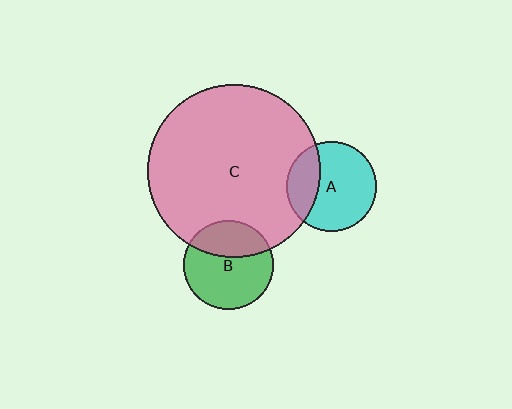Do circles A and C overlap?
Yes.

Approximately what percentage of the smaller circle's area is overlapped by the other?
Approximately 30%.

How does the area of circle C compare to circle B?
Approximately 3.7 times.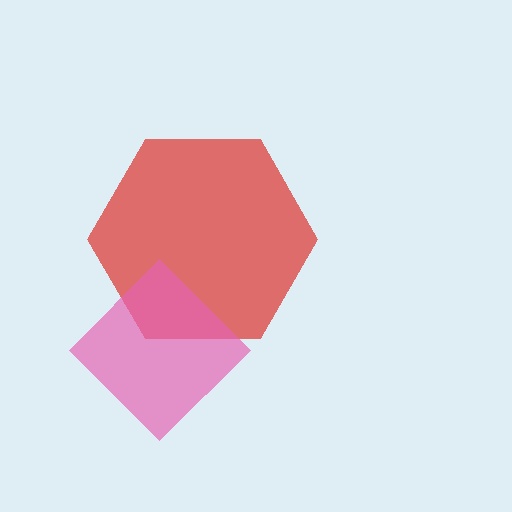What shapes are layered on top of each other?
The layered shapes are: a red hexagon, a pink diamond.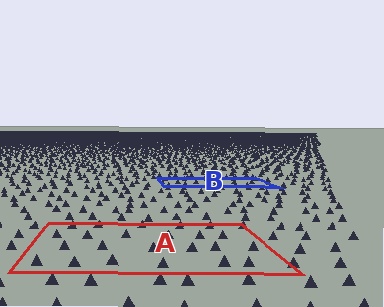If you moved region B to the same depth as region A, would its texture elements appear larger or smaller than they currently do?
They would appear larger. At a closer depth, the same texture elements are projected at a bigger on-screen size.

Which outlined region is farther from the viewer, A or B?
Region B is farther from the viewer — the texture elements inside it appear smaller and more densely packed.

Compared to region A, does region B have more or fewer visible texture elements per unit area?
Region B has more texture elements per unit area — they are packed more densely because it is farther away.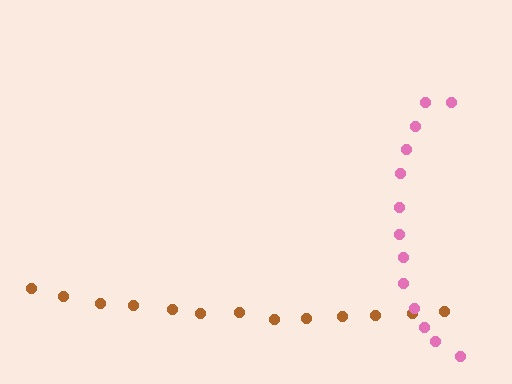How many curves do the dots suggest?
There are 2 distinct paths.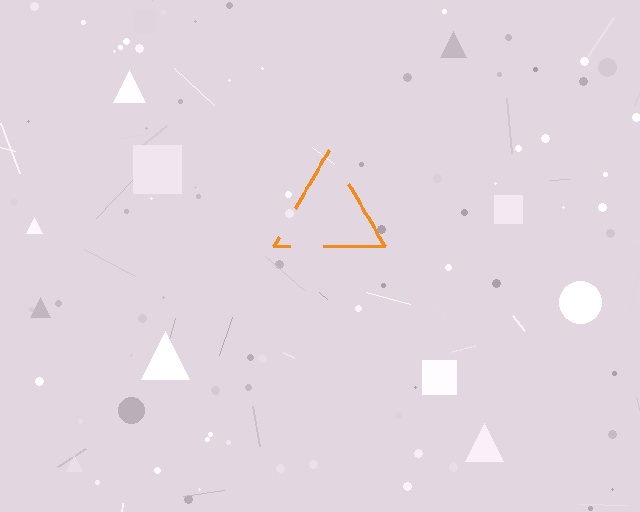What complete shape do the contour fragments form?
The contour fragments form a triangle.